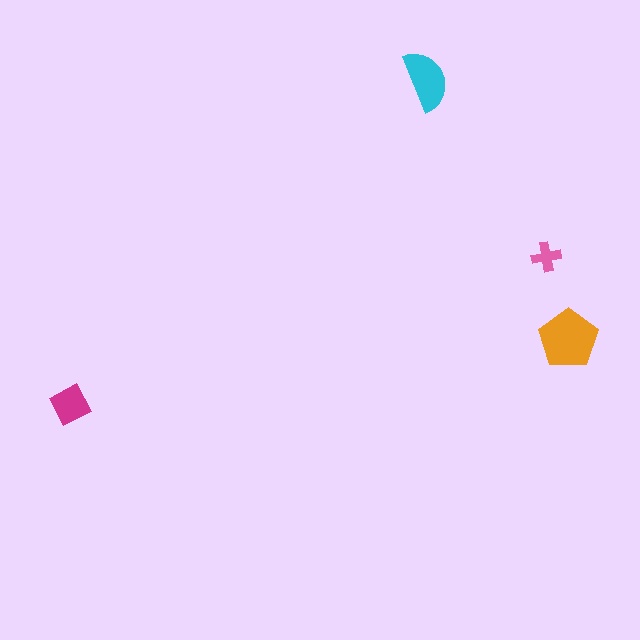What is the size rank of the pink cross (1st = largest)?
4th.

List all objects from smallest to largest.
The pink cross, the magenta diamond, the cyan semicircle, the orange pentagon.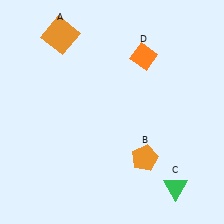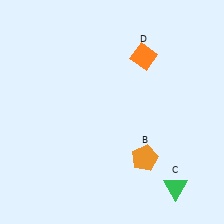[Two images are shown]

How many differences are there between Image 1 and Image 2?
There is 1 difference between the two images.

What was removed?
The orange square (A) was removed in Image 2.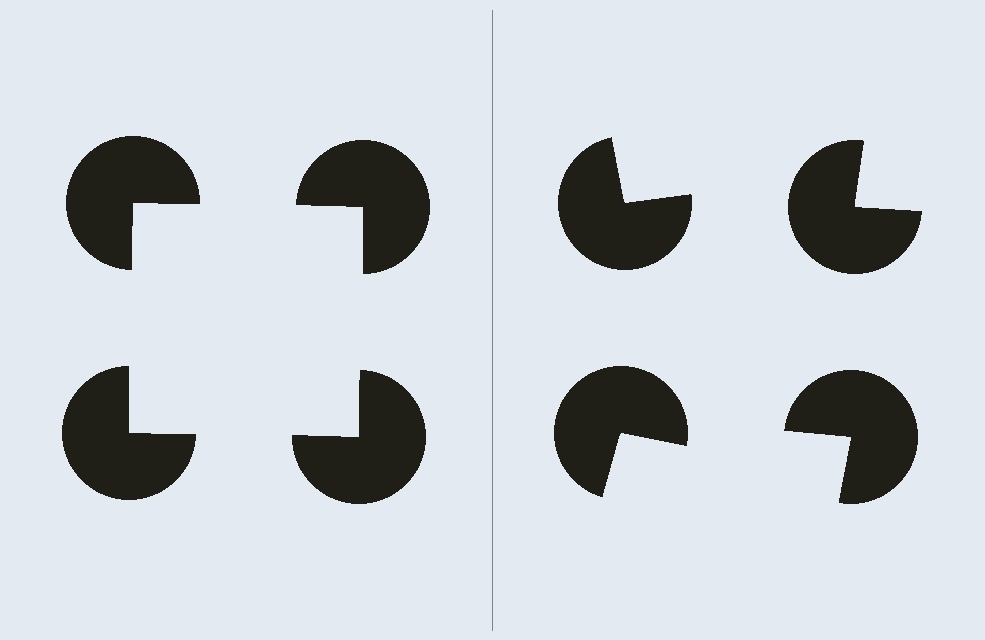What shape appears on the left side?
An illusory square.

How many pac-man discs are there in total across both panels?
8 — 4 on each side.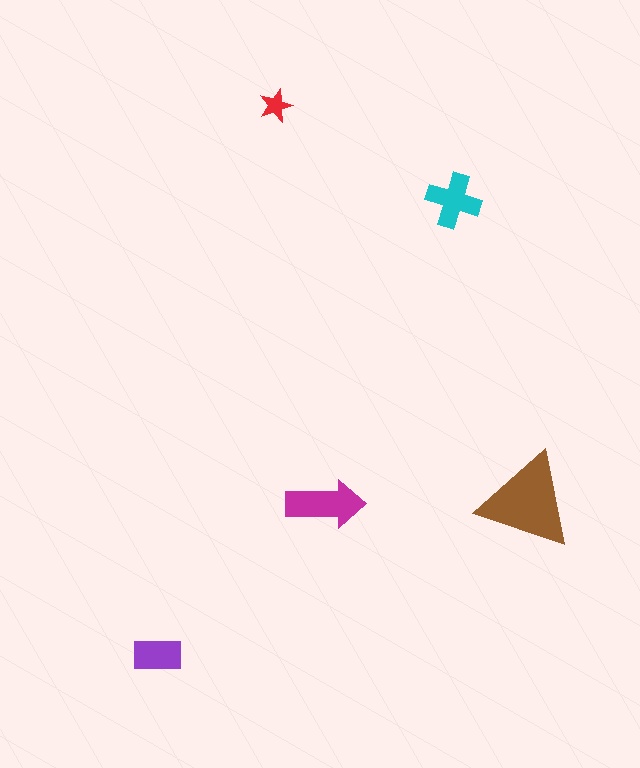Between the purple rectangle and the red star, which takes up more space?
The purple rectangle.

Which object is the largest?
The brown triangle.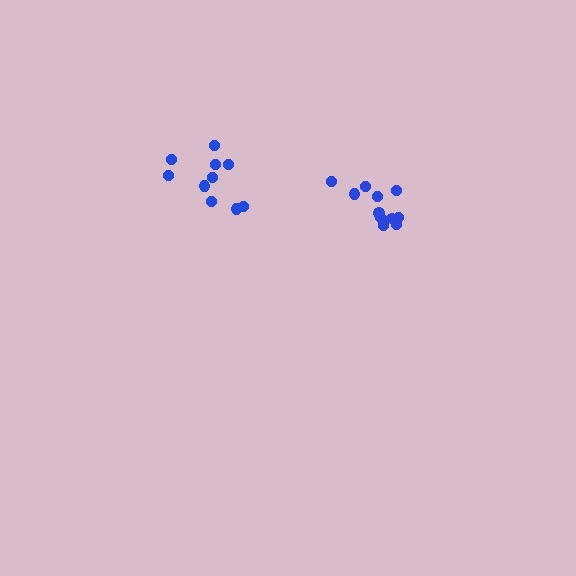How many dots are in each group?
Group 1: 11 dots, Group 2: 10 dots (21 total).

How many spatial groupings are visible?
There are 2 spatial groupings.